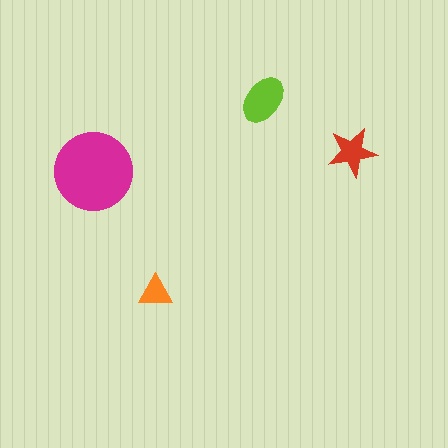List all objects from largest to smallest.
The magenta circle, the lime ellipse, the red star, the orange triangle.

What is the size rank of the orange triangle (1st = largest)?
4th.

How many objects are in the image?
There are 4 objects in the image.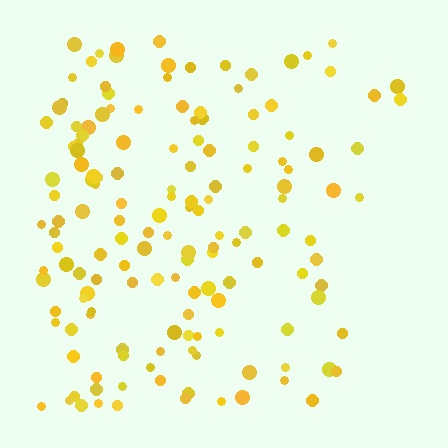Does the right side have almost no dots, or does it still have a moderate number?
Still a moderate number, just noticeably fewer than the left.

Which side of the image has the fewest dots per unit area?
The right.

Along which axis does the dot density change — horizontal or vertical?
Horizontal.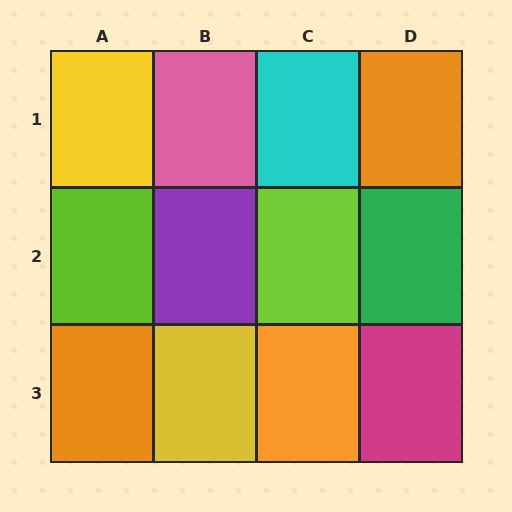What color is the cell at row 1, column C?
Cyan.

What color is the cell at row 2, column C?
Lime.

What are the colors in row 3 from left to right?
Orange, yellow, orange, magenta.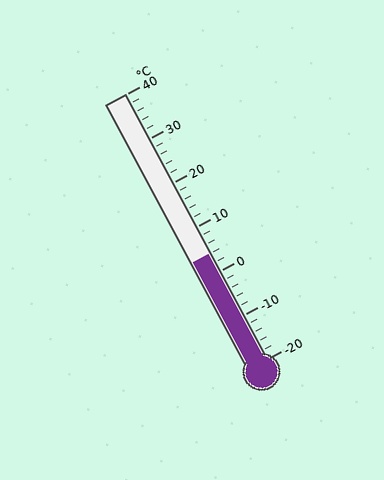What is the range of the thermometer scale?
The thermometer scale ranges from -20°C to 40°C.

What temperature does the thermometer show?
The thermometer shows approximately 4°C.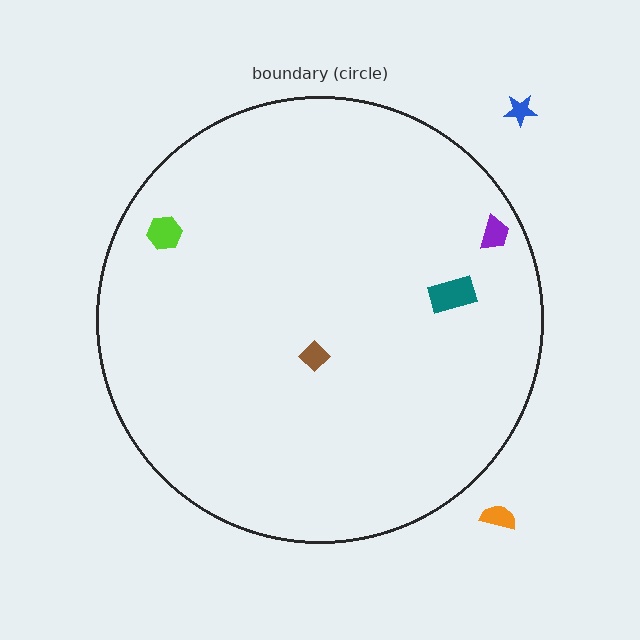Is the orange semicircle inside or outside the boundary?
Outside.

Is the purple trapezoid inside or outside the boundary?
Inside.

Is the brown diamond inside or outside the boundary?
Inside.